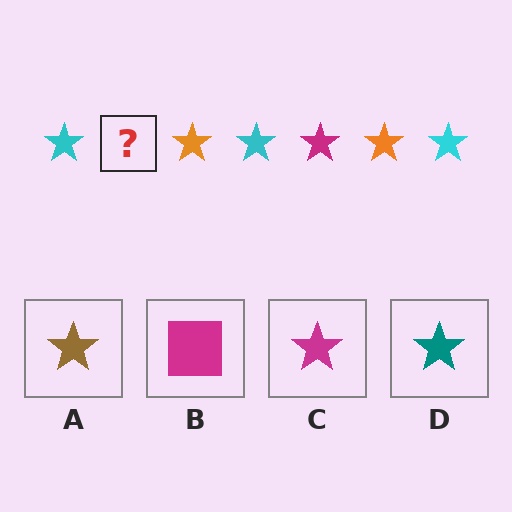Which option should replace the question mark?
Option C.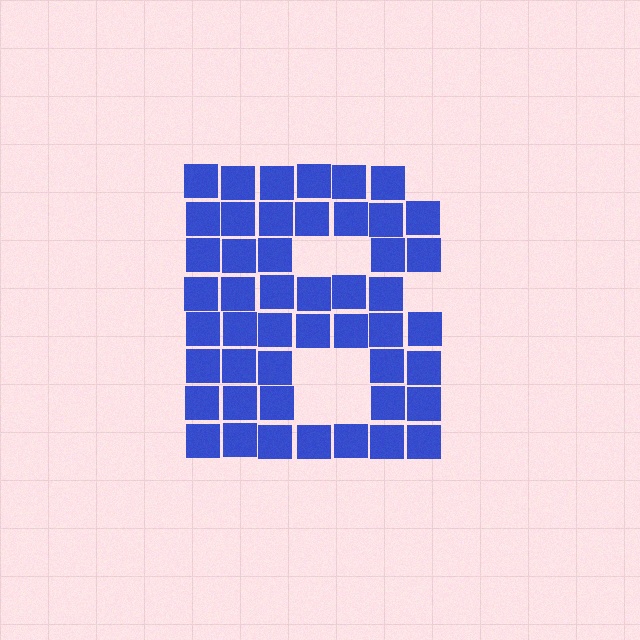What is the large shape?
The large shape is the letter B.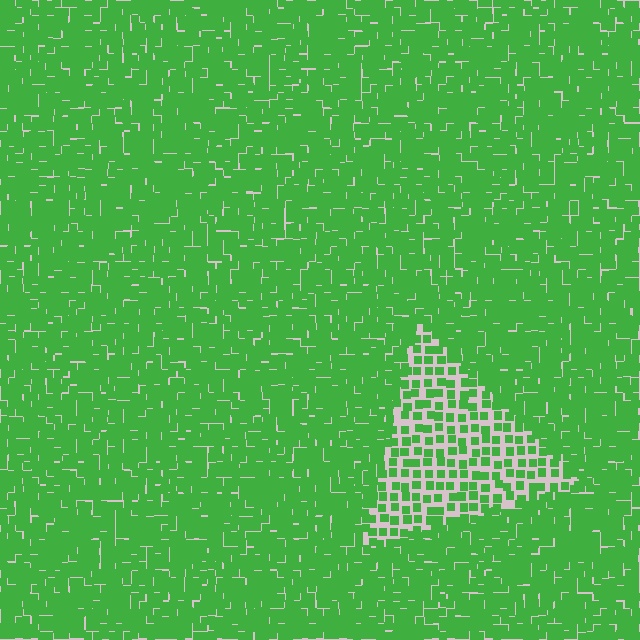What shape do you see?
I see a triangle.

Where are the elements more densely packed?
The elements are more densely packed outside the triangle boundary.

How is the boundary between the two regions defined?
The boundary is defined by a change in element density (approximately 2.2x ratio). All elements are the same color, size, and shape.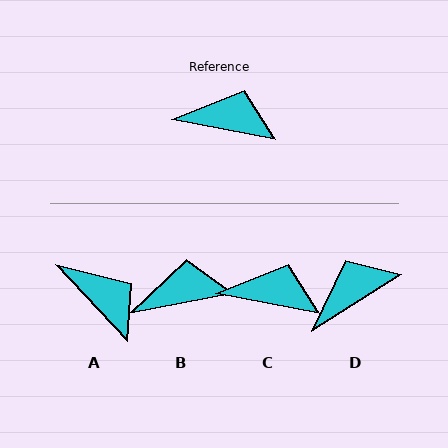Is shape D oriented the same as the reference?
No, it is off by about 43 degrees.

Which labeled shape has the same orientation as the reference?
C.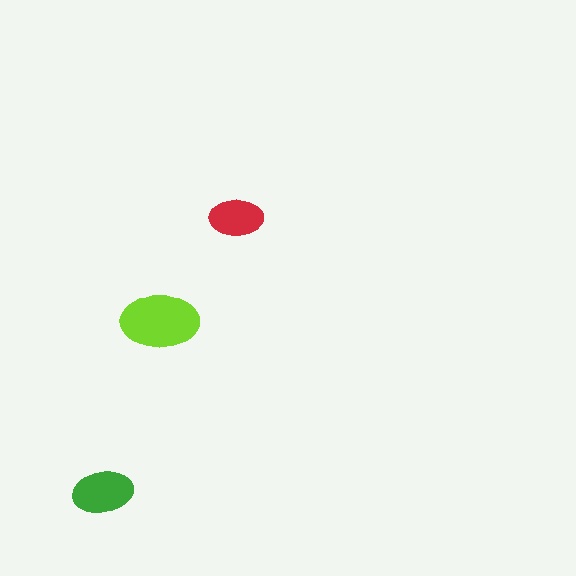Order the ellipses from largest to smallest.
the lime one, the green one, the red one.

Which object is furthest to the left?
The green ellipse is leftmost.